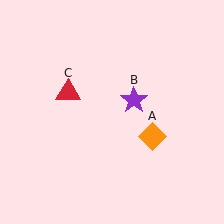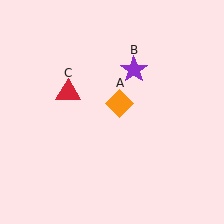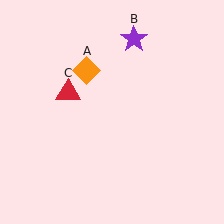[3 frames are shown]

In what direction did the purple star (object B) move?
The purple star (object B) moved up.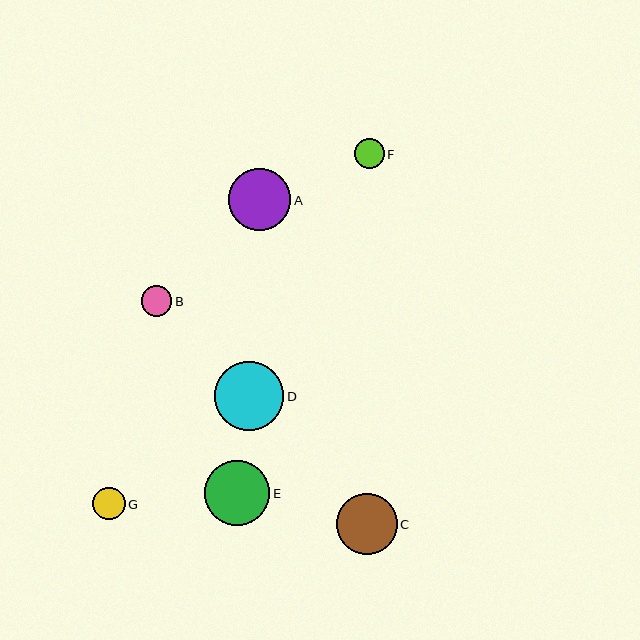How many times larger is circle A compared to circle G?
Circle A is approximately 1.9 times the size of circle G.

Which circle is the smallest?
Circle F is the smallest with a size of approximately 30 pixels.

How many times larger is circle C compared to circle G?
Circle C is approximately 1.9 times the size of circle G.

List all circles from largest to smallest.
From largest to smallest: D, E, A, C, G, B, F.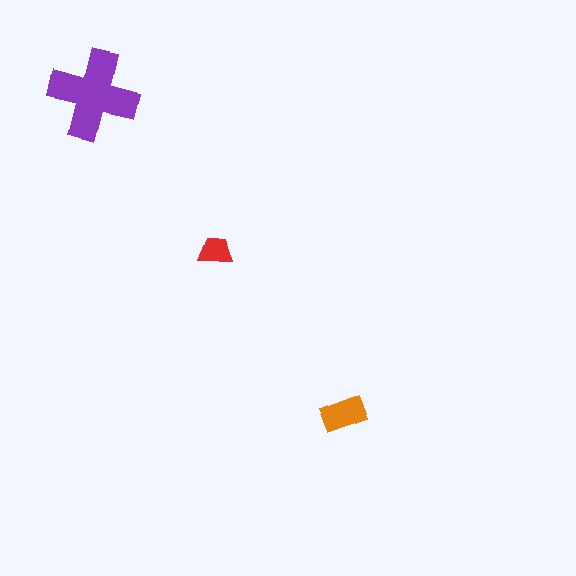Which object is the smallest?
The red trapezoid.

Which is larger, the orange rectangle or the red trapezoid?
The orange rectangle.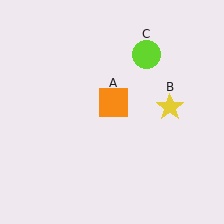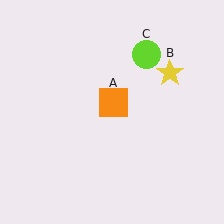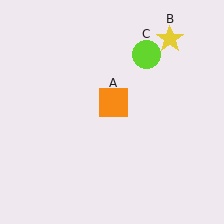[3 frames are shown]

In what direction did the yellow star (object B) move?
The yellow star (object B) moved up.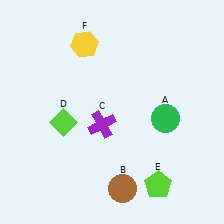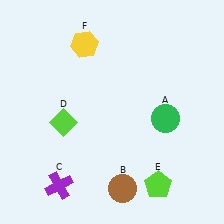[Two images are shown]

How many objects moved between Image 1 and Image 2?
1 object moved between the two images.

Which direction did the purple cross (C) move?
The purple cross (C) moved down.